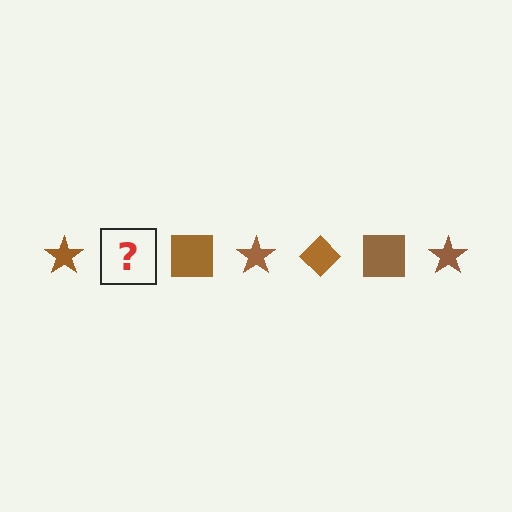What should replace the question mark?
The question mark should be replaced with a brown diamond.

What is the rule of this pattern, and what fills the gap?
The rule is that the pattern cycles through star, diamond, square shapes in brown. The gap should be filled with a brown diamond.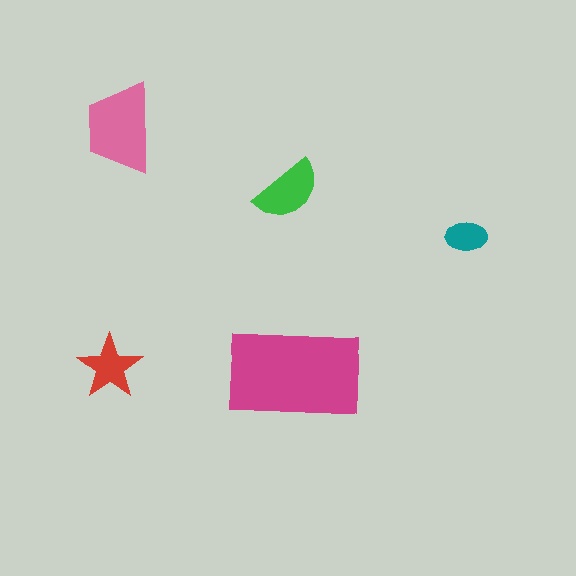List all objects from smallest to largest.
The teal ellipse, the red star, the green semicircle, the pink trapezoid, the magenta rectangle.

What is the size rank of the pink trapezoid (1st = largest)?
2nd.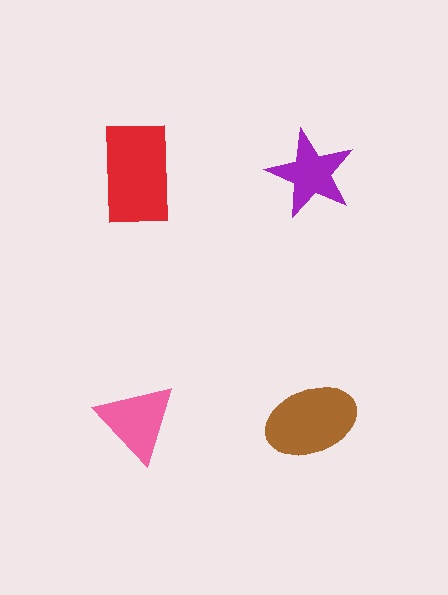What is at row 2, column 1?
A pink triangle.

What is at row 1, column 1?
A red rectangle.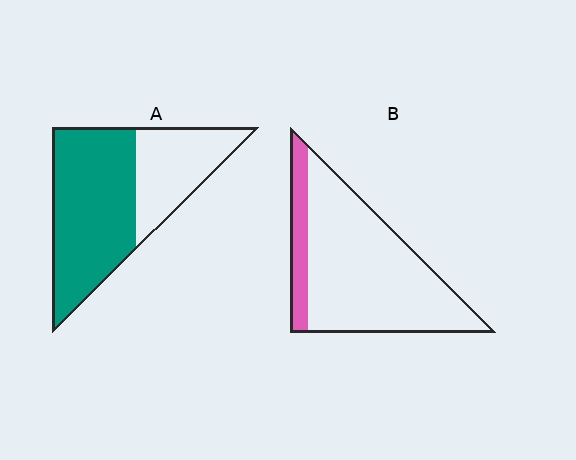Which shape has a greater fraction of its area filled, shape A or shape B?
Shape A.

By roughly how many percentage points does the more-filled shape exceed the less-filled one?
By roughly 50 percentage points (A over B).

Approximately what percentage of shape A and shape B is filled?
A is approximately 65% and B is approximately 15%.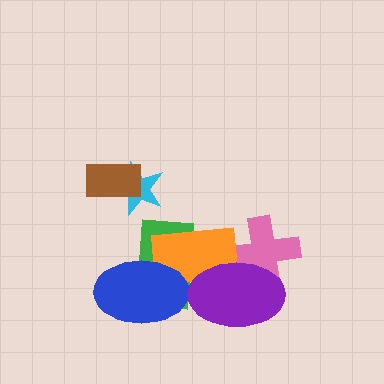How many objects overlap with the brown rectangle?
1 object overlaps with the brown rectangle.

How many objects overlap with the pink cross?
2 objects overlap with the pink cross.